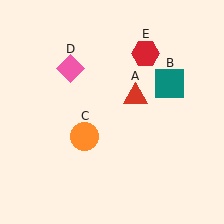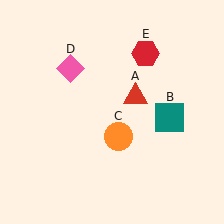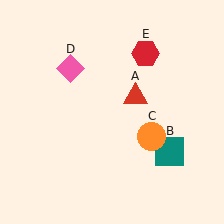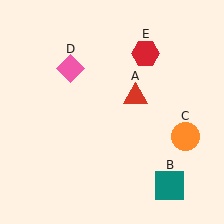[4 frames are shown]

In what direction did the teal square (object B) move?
The teal square (object B) moved down.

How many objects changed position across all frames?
2 objects changed position: teal square (object B), orange circle (object C).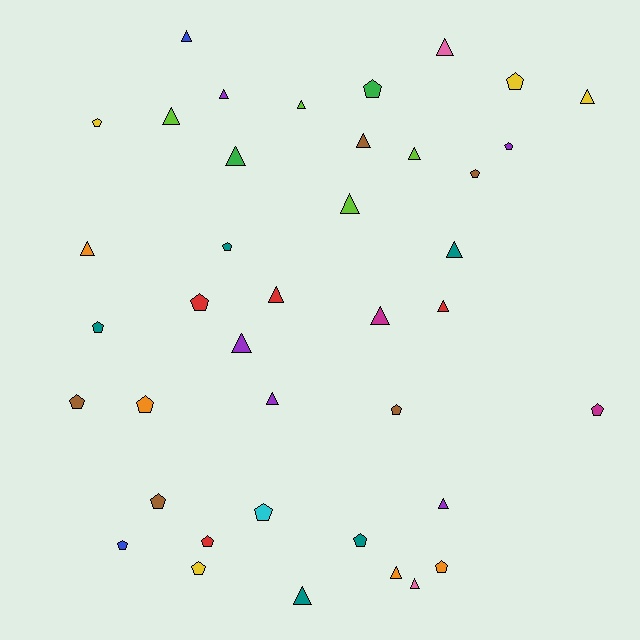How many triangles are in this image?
There are 21 triangles.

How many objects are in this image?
There are 40 objects.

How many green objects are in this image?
There are 2 green objects.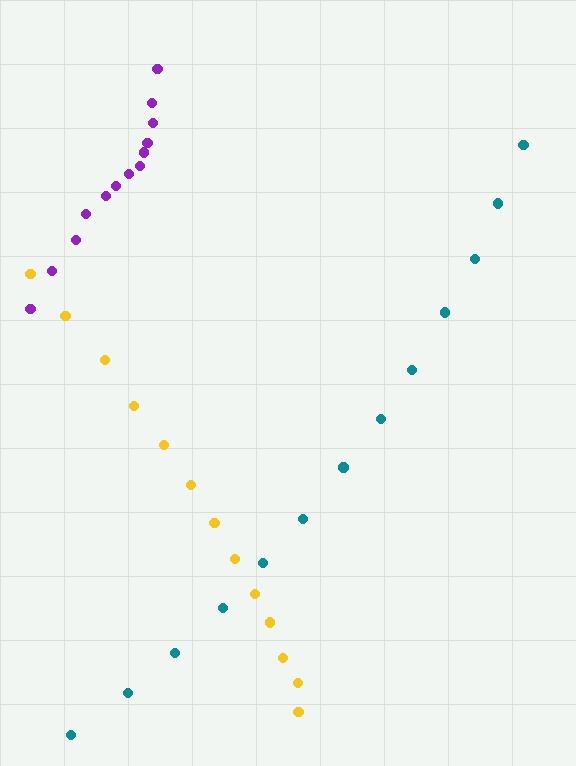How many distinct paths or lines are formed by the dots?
There are 3 distinct paths.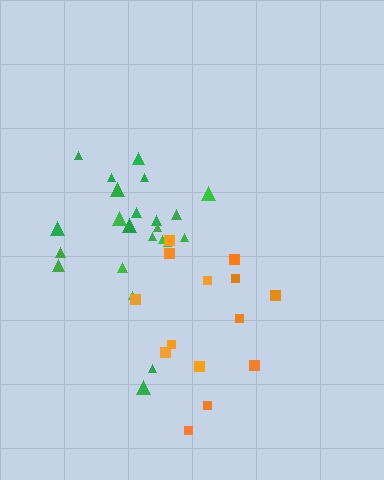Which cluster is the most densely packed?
Green.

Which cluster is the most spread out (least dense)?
Orange.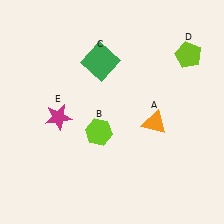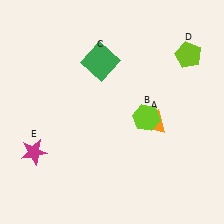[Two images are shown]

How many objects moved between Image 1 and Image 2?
2 objects moved between the two images.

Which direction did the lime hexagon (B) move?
The lime hexagon (B) moved right.